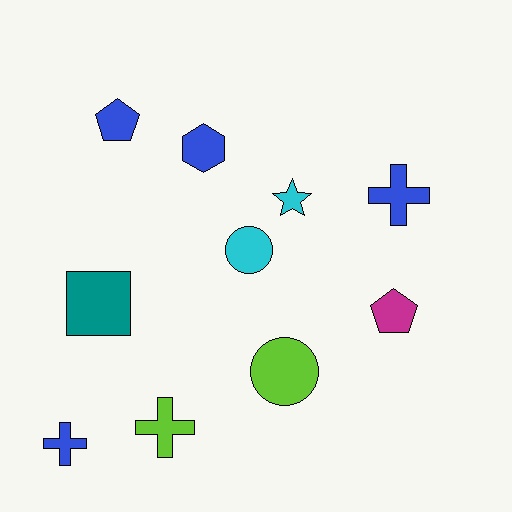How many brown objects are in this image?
There are no brown objects.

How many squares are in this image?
There is 1 square.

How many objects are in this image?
There are 10 objects.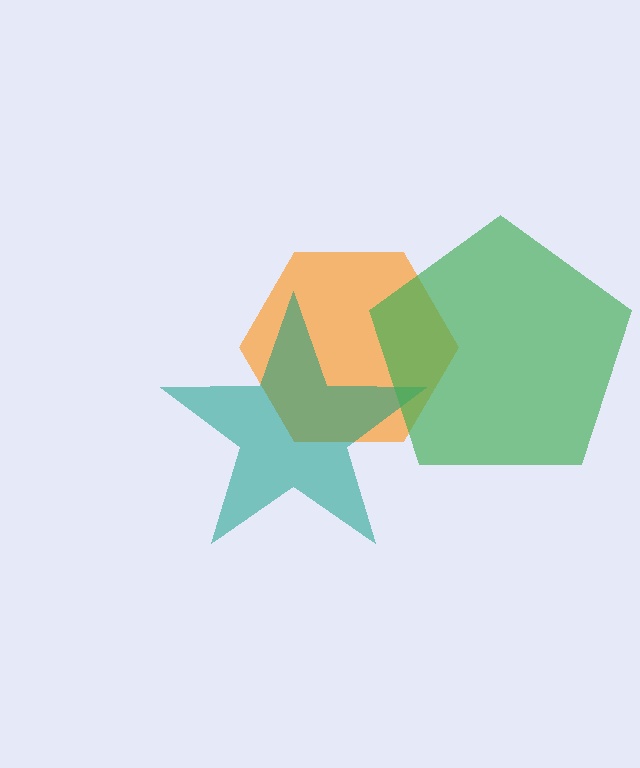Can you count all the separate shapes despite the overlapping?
Yes, there are 3 separate shapes.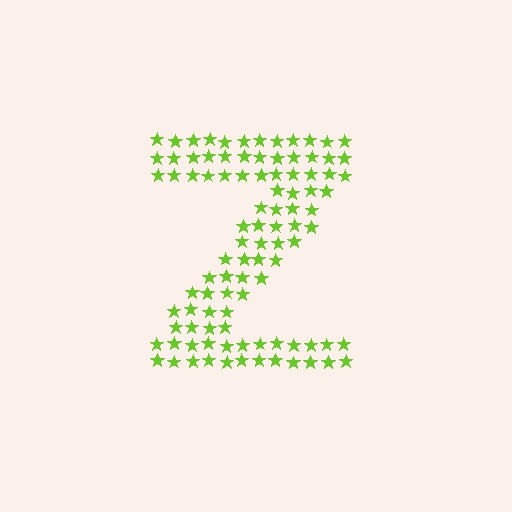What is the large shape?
The large shape is the letter Z.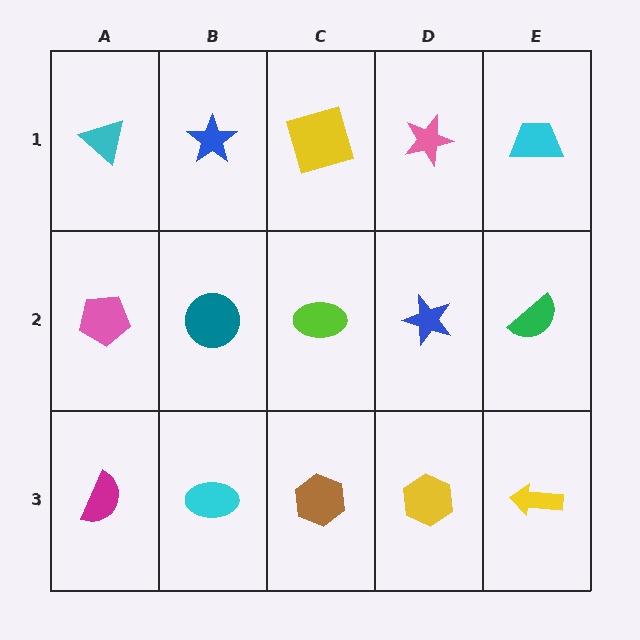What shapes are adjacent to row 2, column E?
A cyan trapezoid (row 1, column E), a yellow arrow (row 3, column E), a blue star (row 2, column D).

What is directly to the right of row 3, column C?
A yellow hexagon.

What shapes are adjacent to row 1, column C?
A lime ellipse (row 2, column C), a blue star (row 1, column B), a pink star (row 1, column D).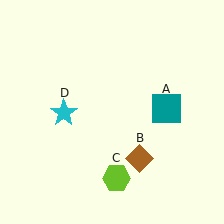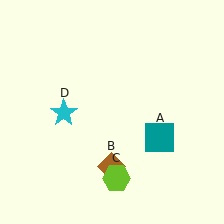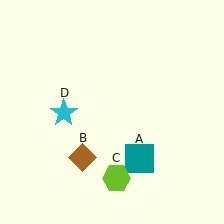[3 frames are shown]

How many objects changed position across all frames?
2 objects changed position: teal square (object A), brown diamond (object B).